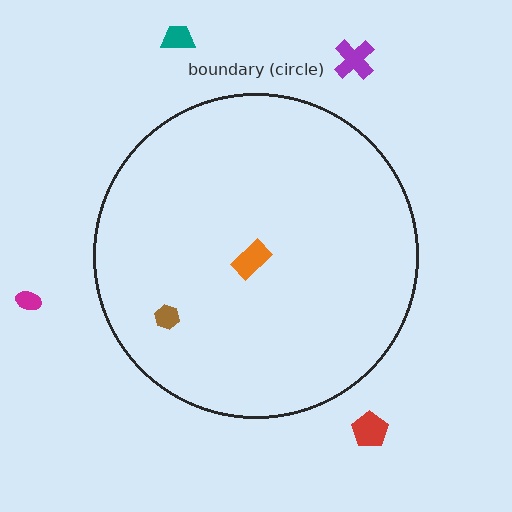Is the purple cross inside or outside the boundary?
Outside.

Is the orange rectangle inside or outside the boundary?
Inside.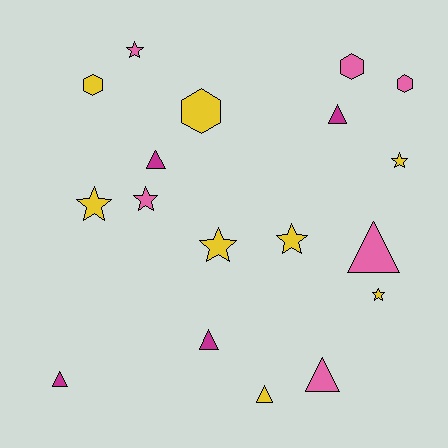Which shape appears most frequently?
Triangle, with 7 objects.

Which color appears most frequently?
Yellow, with 8 objects.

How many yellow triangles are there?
There is 1 yellow triangle.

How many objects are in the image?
There are 18 objects.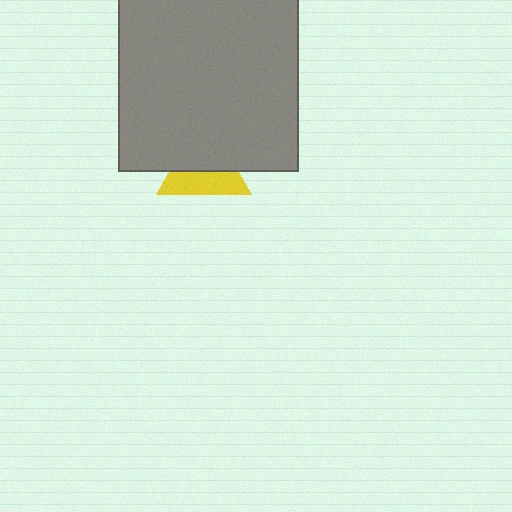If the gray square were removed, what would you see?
You would see the complete yellow triangle.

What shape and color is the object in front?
The object in front is a gray square.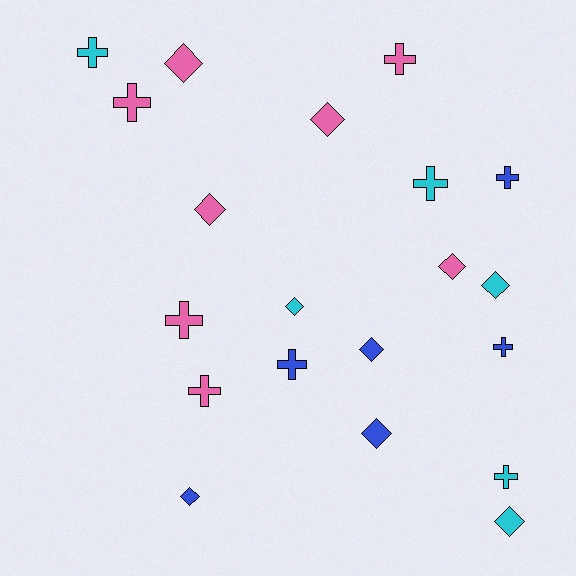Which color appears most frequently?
Pink, with 8 objects.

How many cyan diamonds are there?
There are 3 cyan diamonds.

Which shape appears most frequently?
Diamond, with 10 objects.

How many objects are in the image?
There are 20 objects.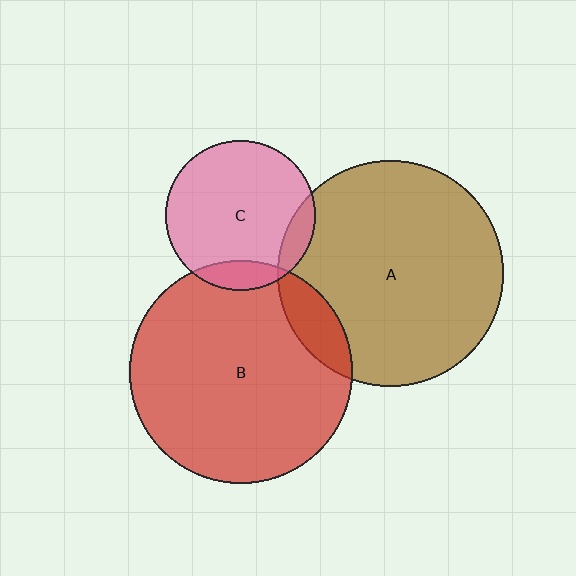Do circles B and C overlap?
Yes.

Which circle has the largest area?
Circle A (brown).